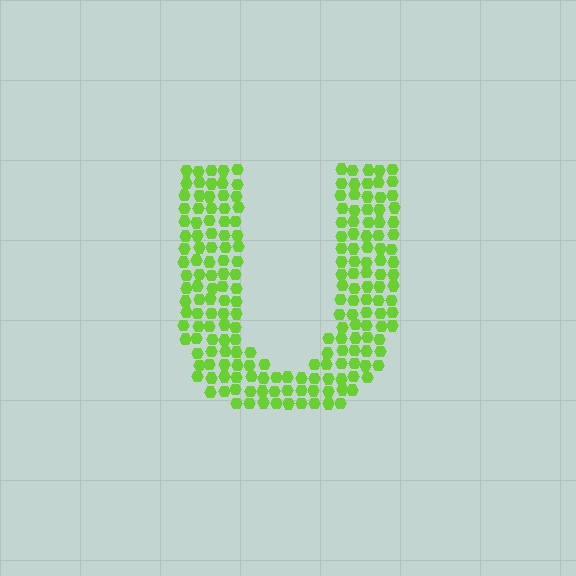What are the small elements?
The small elements are hexagons.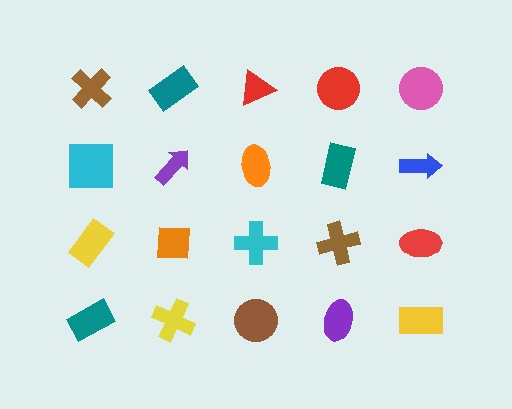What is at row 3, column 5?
A red ellipse.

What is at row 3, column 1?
A yellow rectangle.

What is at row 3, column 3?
A cyan cross.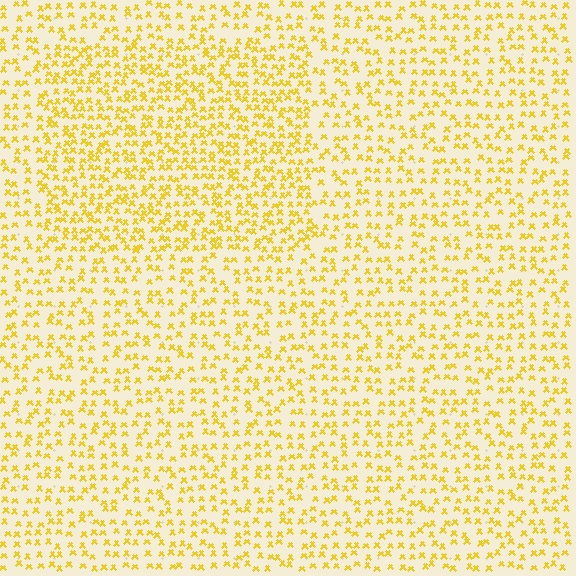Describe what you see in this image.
The image contains small yellow elements arranged at two different densities. A rectangle-shaped region is visible where the elements are more densely packed than the surrounding area.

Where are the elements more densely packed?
The elements are more densely packed inside the rectangle boundary.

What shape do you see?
I see a rectangle.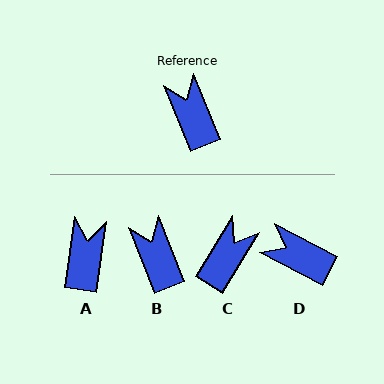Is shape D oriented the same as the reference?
No, it is off by about 41 degrees.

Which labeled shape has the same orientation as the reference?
B.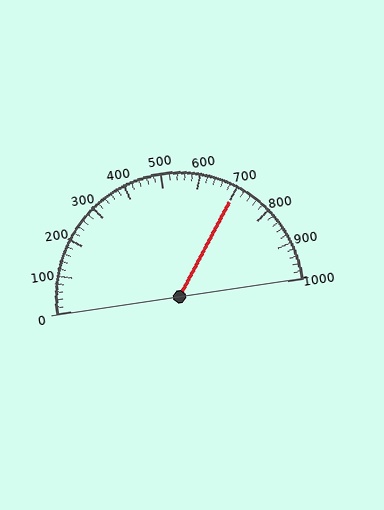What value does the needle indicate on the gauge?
The needle indicates approximately 700.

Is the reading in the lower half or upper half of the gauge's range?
The reading is in the upper half of the range (0 to 1000).